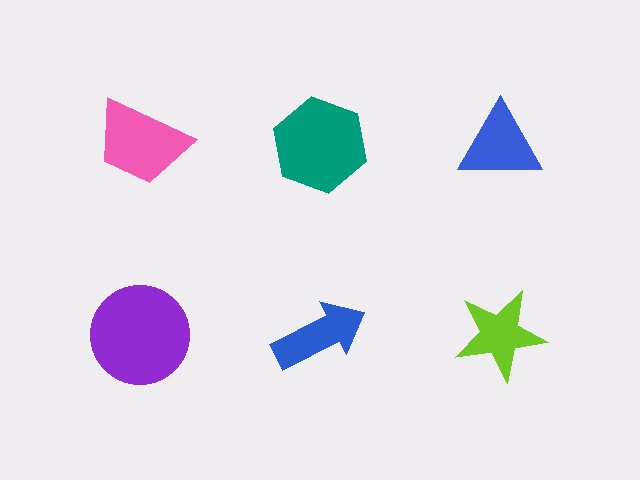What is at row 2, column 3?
A lime star.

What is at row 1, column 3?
A blue triangle.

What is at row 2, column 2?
A blue arrow.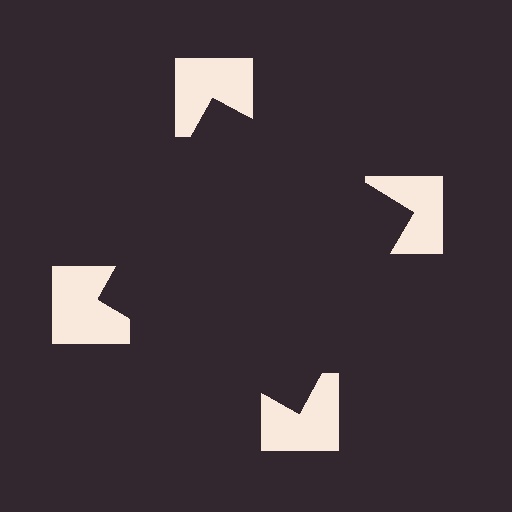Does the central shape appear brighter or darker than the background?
It typically appears slightly darker than the background, even though no actual brightness change is drawn.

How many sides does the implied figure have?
4 sides.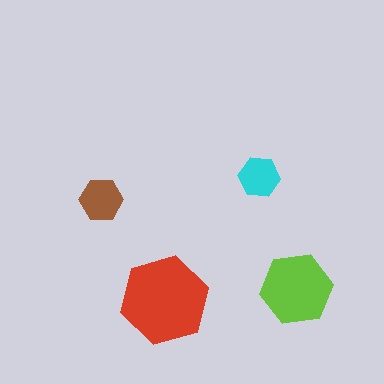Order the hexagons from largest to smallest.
the red one, the lime one, the brown one, the cyan one.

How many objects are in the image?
There are 4 objects in the image.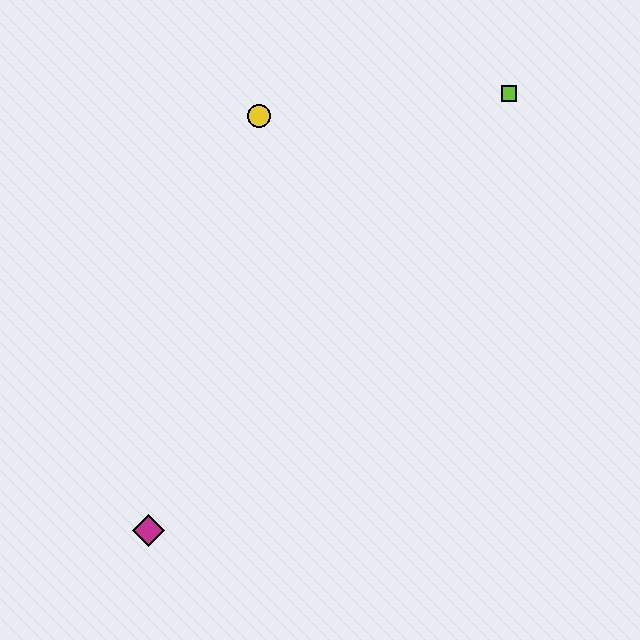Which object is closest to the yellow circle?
The lime square is closest to the yellow circle.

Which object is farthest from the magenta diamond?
The lime square is farthest from the magenta diamond.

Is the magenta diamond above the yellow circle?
No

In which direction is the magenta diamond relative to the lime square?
The magenta diamond is below the lime square.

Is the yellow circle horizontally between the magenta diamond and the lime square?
Yes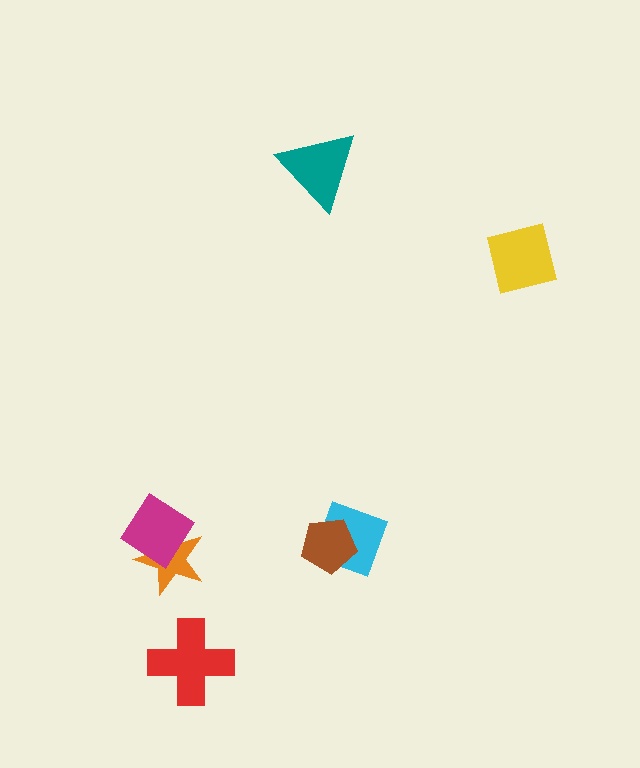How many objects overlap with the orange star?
1 object overlaps with the orange star.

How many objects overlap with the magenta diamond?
1 object overlaps with the magenta diamond.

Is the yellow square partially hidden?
No, no other shape covers it.